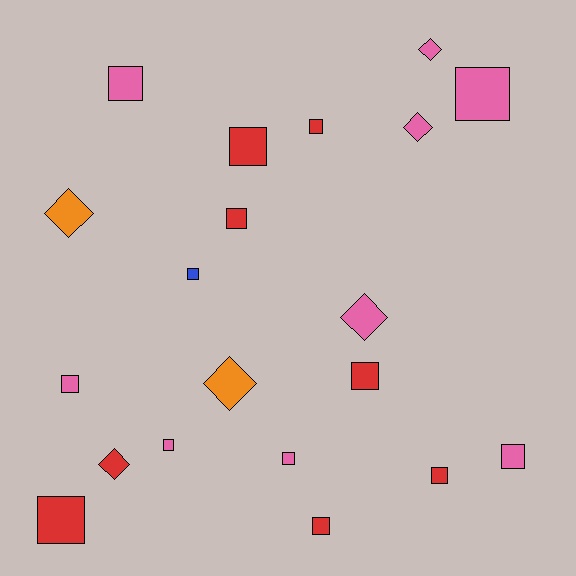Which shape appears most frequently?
Square, with 14 objects.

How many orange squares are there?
There are no orange squares.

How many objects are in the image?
There are 20 objects.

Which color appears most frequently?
Pink, with 9 objects.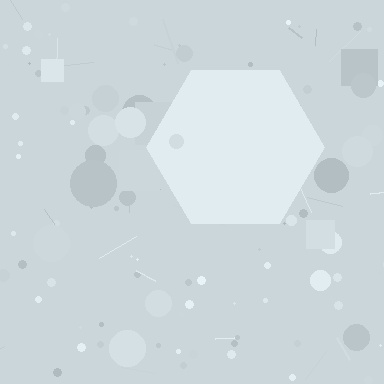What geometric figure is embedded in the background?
A hexagon is embedded in the background.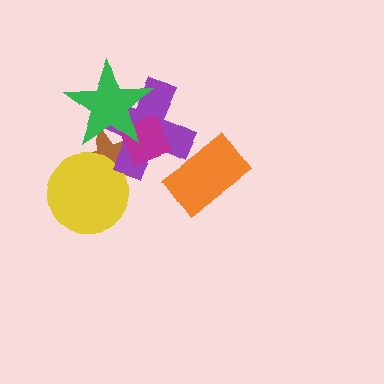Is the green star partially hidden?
No, no other shape covers it.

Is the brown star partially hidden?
Yes, it is partially covered by another shape.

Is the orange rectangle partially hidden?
Yes, it is partially covered by another shape.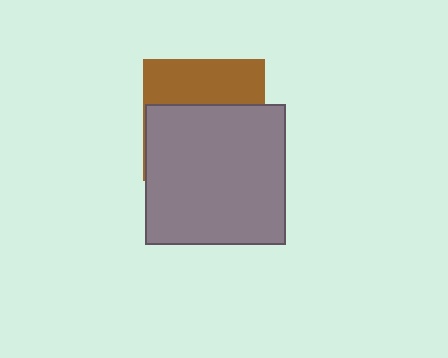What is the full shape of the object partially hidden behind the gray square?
The partially hidden object is a brown square.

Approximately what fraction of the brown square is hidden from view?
Roughly 63% of the brown square is hidden behind the gray square.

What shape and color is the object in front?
The object in front is a gray square.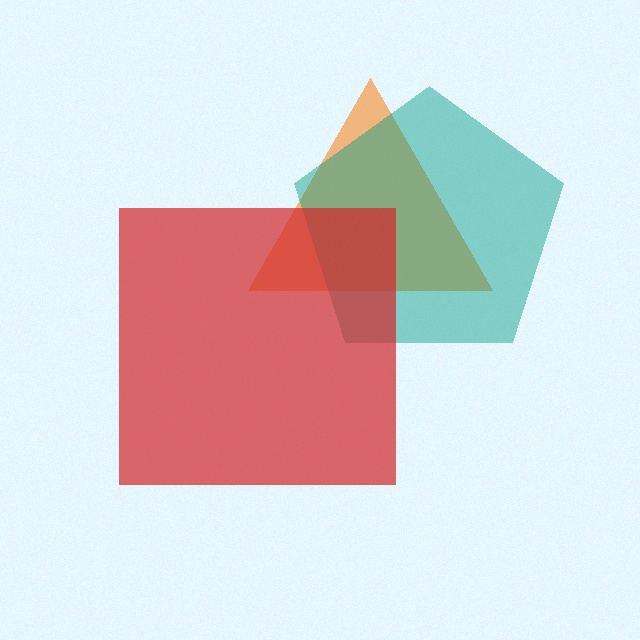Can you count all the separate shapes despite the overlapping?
Yes, there are 3 separate shapes.